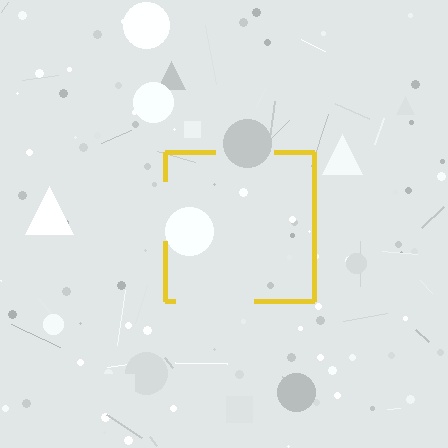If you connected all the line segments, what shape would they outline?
They would outline a square.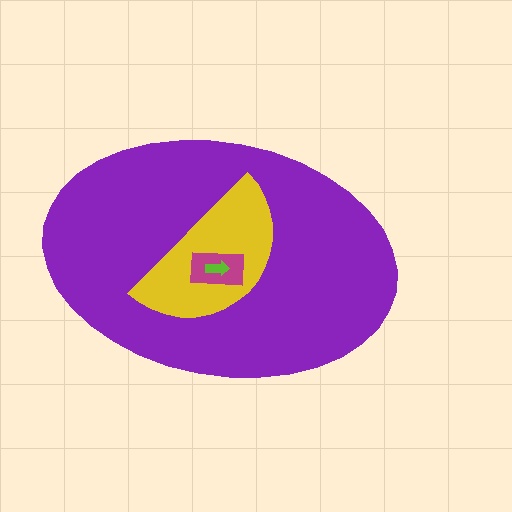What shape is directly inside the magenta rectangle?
The lime arrow.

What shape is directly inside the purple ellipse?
The yellow semicircle.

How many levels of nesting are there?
4.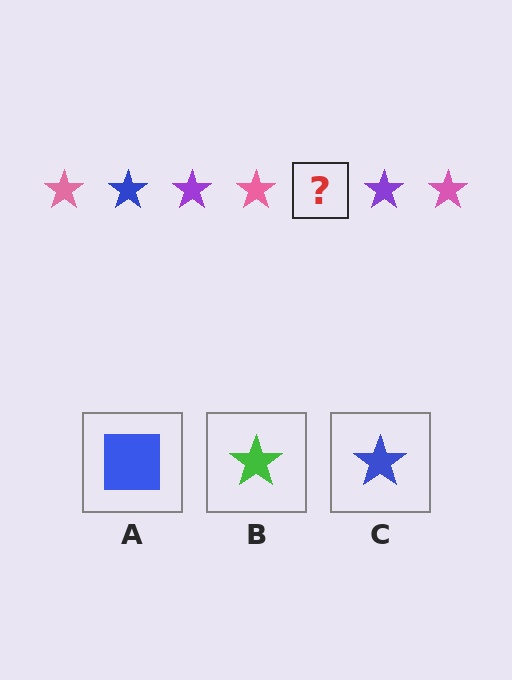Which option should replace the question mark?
Option C.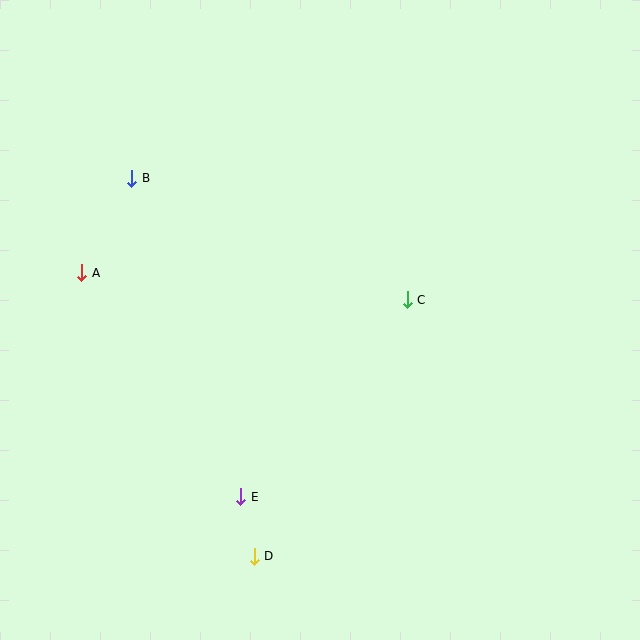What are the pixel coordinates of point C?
Point C is at (407, 300).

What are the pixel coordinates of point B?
Point B is at (132, 178).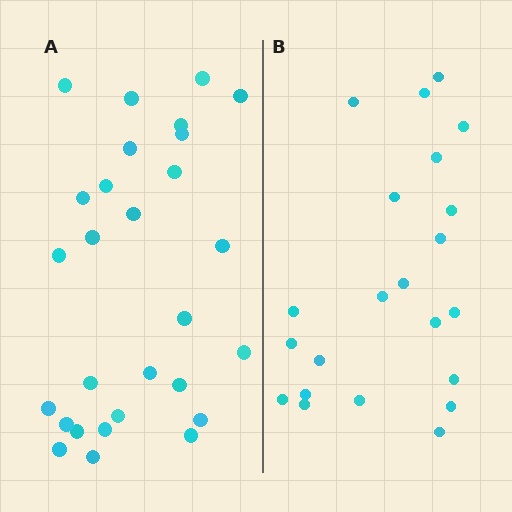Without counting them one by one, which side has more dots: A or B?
Region A (the left region) has more dots.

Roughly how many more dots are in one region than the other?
Region A has about 6 more dots than region B.